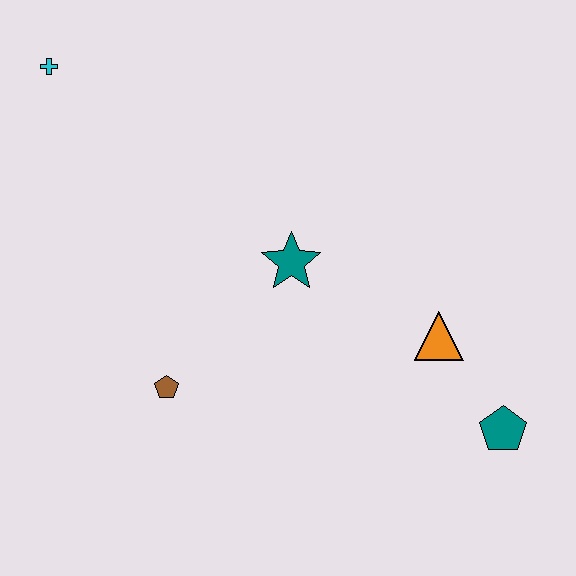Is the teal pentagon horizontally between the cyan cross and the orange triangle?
No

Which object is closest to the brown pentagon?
The teal star is closest to the brown pentagon.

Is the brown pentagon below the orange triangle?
Yes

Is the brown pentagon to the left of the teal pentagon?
Yes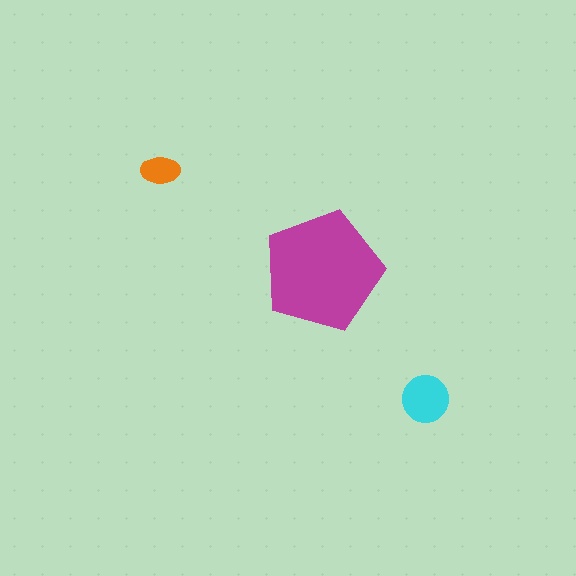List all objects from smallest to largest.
The orange ellipse, the cyan circle, the magenta pentagon.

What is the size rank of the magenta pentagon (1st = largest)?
1st.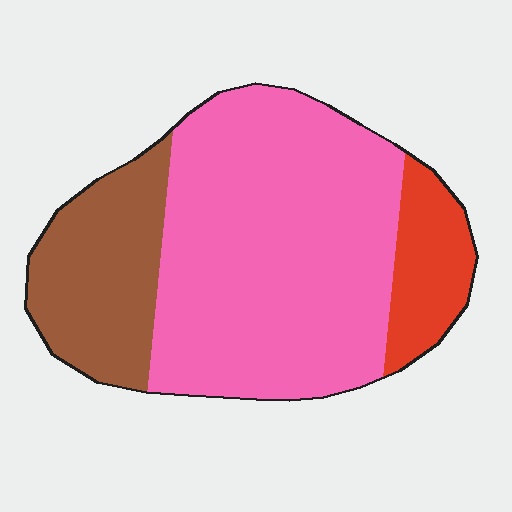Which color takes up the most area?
Pink, at roughly 65%.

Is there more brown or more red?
Brown.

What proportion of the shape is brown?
Brown covers roughly 25% of the shape.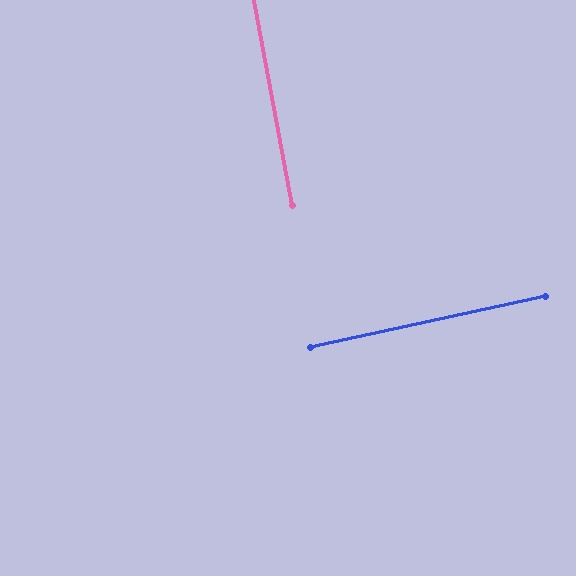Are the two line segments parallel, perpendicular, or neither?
Perpendicular — they meet at approximately 88°.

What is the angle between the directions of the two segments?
Approximately 88 degrees.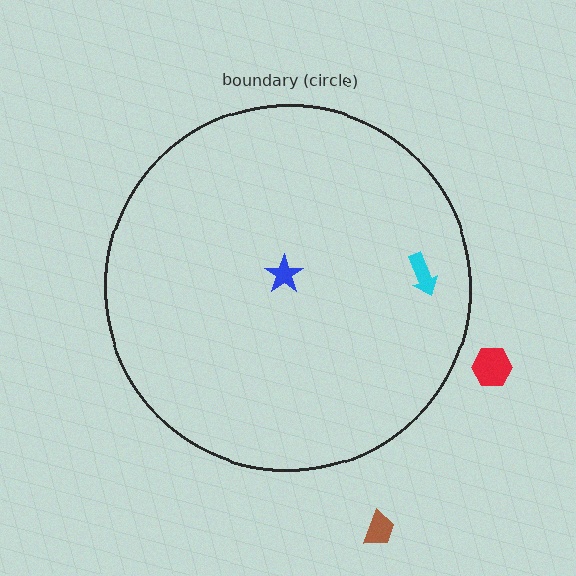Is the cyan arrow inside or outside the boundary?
Inside.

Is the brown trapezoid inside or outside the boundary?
Outside.